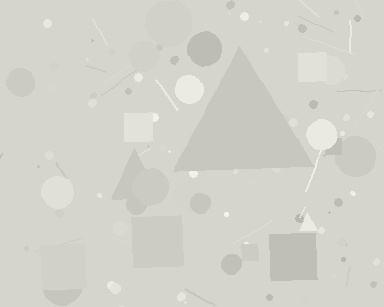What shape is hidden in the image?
A triangle is hidden in the image.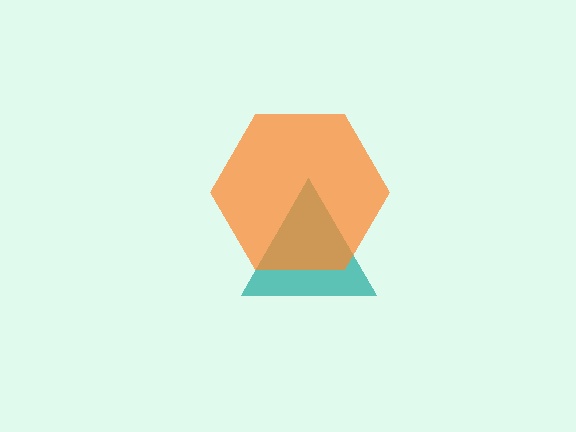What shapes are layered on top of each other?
The layered shapes are: a teal triangle, an orange hexagon.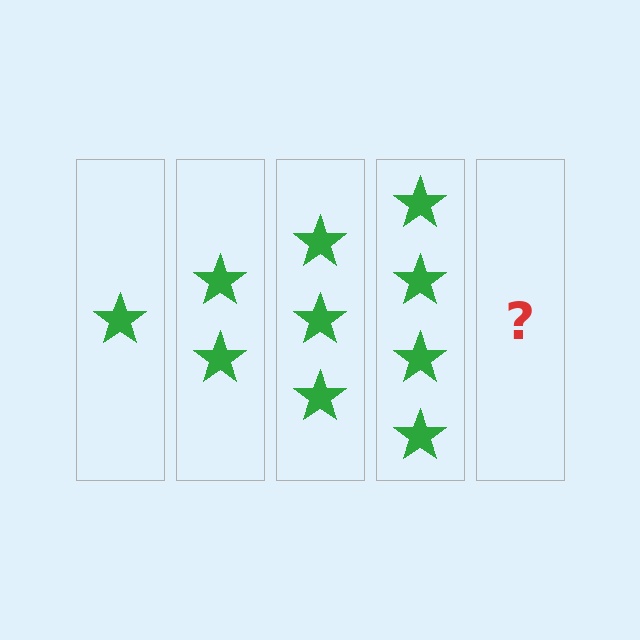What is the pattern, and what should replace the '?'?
The pattern is that each step adds one more star. The '?' should be 5 stars.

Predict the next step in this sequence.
The next step is 5 stars.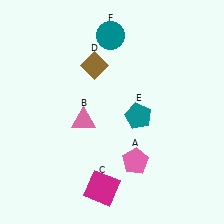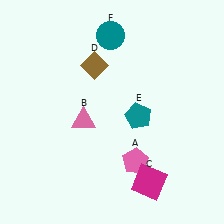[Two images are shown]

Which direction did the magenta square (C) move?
The magenta square (C) moved right.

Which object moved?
The magenta square (C) moved right.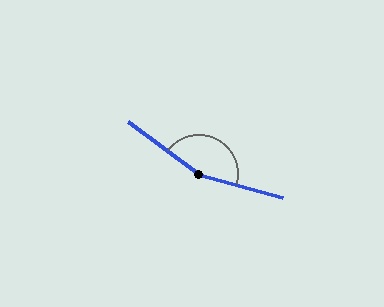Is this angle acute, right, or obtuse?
It is obtuse.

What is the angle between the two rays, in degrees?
Approximately 159 degrees.